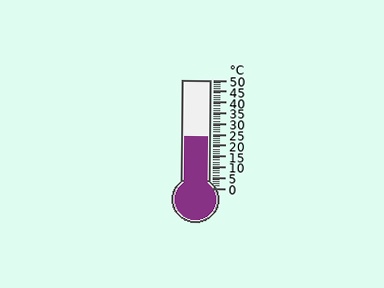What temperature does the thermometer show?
The thermometer shows approximately 24°C.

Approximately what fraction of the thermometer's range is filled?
The thermometer is filled to approximately 50% of its range.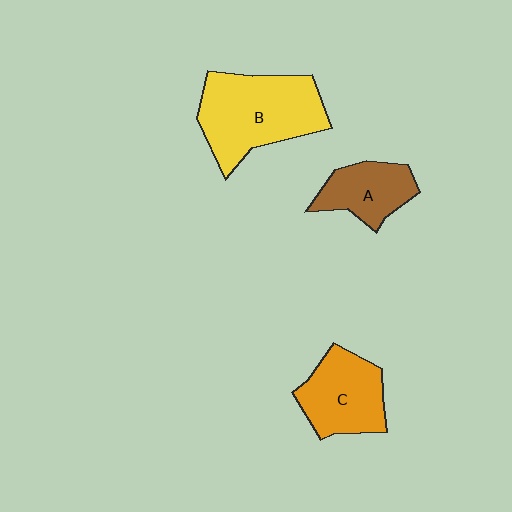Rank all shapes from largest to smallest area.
From largest to smallest: B (yellow), C (orange), A (brown).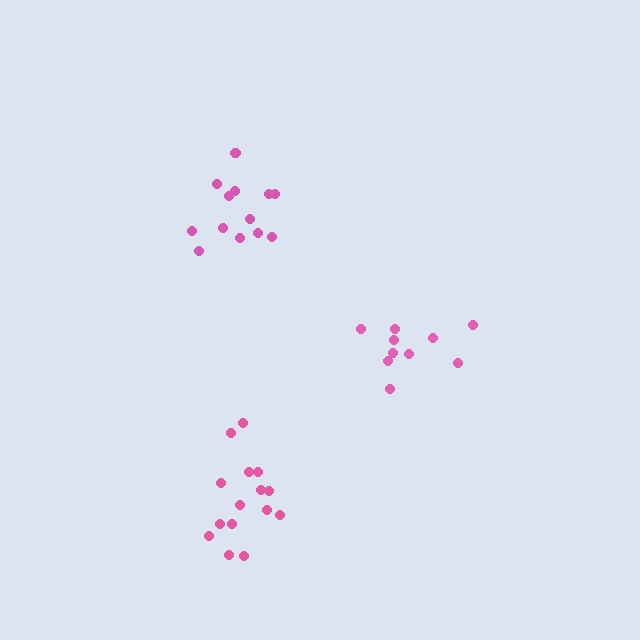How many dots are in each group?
Group 1: 15 dots, Group 2: 13 dots, Group 3: 10 dots (38 total).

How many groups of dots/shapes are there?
There are 3 groups.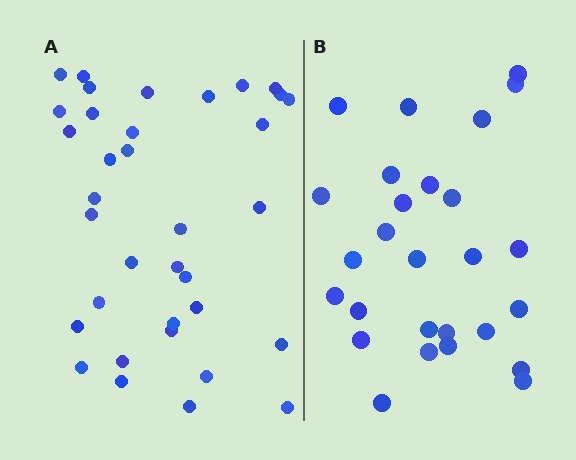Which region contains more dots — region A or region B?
Region A (the left region) has more dots.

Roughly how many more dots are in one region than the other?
Region A has roughly 8 or so more dots than region B.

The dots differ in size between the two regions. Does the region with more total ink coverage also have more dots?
No. Region B has more total ink coverage because its dots are larger, but region A actually contains more individual dots. Total area can be misleading — the number of items is what matters here.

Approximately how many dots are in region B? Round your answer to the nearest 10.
About 30 dots. (The exact count is 27, which rounds to 30.)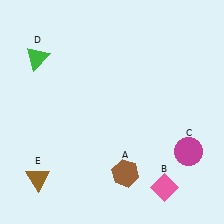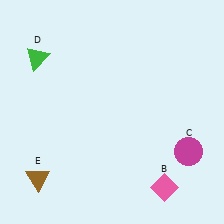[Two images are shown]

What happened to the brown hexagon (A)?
The brown hexagon (A) was removed in Image 2. It was in the bottom-right area of Image 1.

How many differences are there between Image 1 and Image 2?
There is 1 difference between the two images.